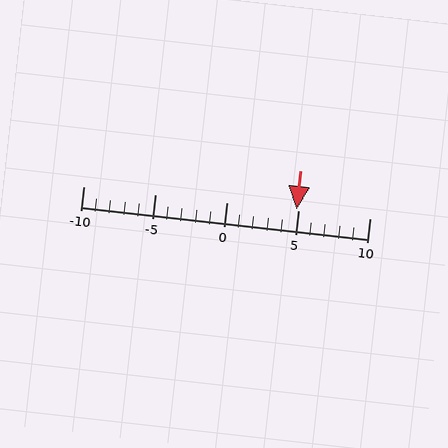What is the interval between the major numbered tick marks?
The major tick marks are spaced 5 units apart.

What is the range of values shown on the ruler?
The ruler shows values from -10 to 10.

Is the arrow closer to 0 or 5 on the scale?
The arrow is closer to 5.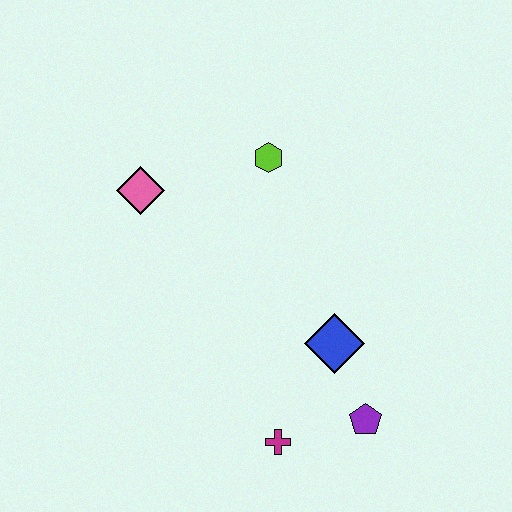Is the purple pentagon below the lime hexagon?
Yes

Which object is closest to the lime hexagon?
The pink diamond is closest to the lime hexagon.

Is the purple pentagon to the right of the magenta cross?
Yes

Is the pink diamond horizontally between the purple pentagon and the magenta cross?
No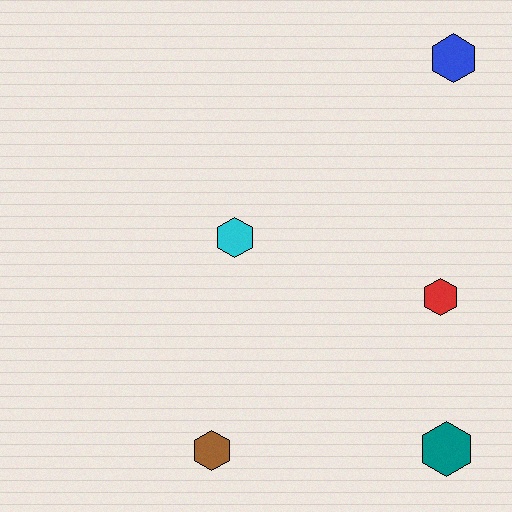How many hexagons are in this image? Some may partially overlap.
There are 5 hexagons.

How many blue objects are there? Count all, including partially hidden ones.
There is 1 blue object.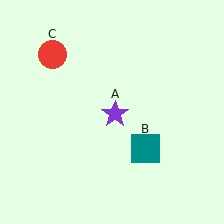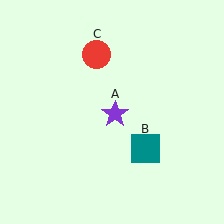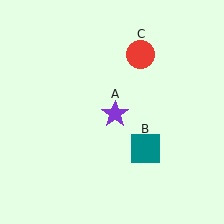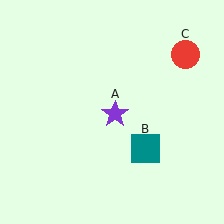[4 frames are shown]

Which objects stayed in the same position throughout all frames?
Purple star (object A) and teal square (object B) remained stationary.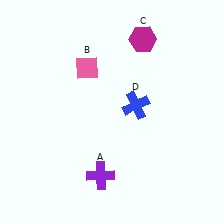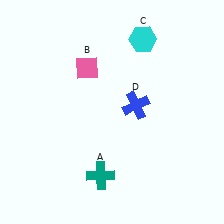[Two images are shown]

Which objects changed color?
A changed from purple to teal. C changed from magenta to cyan.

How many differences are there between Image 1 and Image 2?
There are 2 differences between the two images.